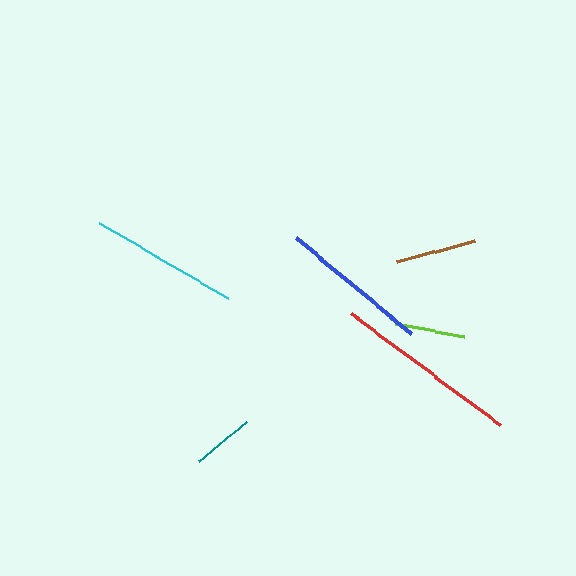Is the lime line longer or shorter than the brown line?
The brown line is longer than the lime line.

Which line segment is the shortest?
The teal line is the shortest at approximately 62 pixels.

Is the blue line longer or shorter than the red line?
The red line is longer than the blue line.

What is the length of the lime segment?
The lime segment is approximately 70 pixels long.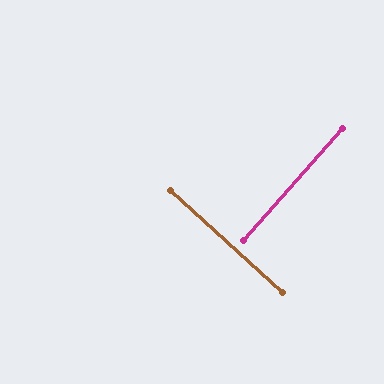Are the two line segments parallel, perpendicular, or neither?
Perpendicular — they meet at approximately 89°.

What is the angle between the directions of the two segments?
Approximately 89 degrees.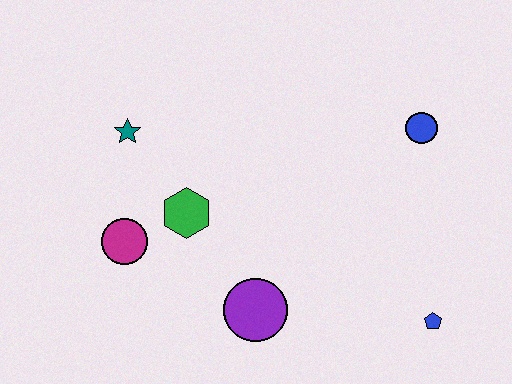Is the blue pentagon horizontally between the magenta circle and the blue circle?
No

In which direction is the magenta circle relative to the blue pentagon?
The magenta circle is to the left of the blue pentagon.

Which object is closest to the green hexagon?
The magenta circle is closest to the green hexagon.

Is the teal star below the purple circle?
No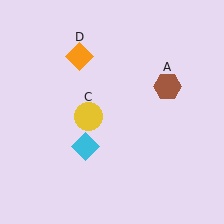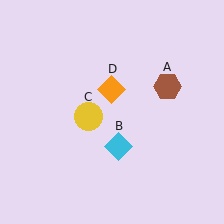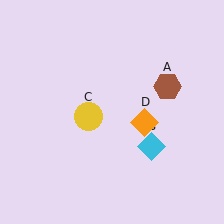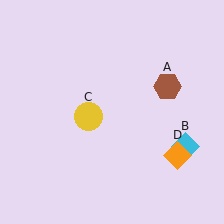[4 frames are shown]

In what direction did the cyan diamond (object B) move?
The cyan diamond (object B) moved right.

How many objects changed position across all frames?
2 objects changed position: cyan diamond (object B), orange diamond (object D).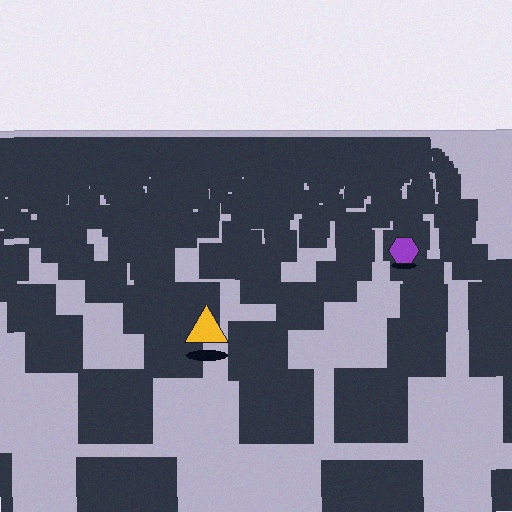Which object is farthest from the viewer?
The purple hexagon is farthest from the viewer. It appears smaller and the ground texture around it is denser.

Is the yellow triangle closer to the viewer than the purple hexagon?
Yes. The yellow triangle is closer — you can tell from the texture gradient: the ground texture is coarser near it.